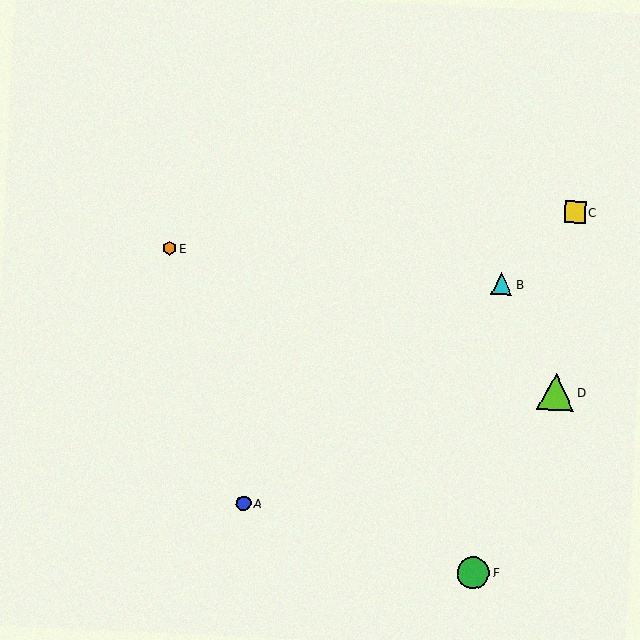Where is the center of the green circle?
The center of the green circle is at (473, 573).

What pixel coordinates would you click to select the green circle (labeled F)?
Click at (473, 573) to select the green circle F.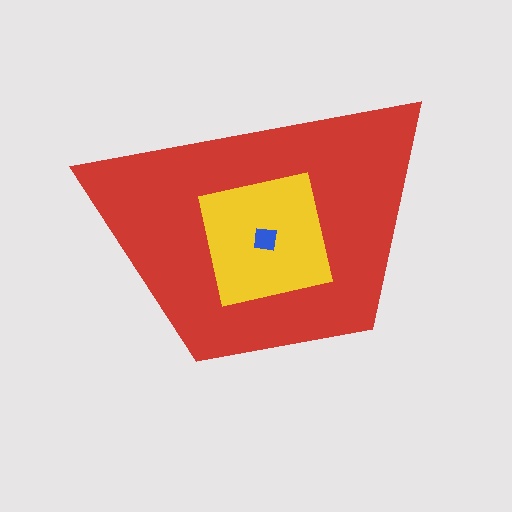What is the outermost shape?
The red trapezoid.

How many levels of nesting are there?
3.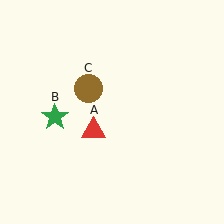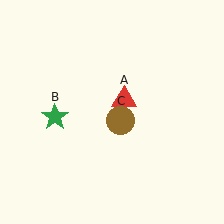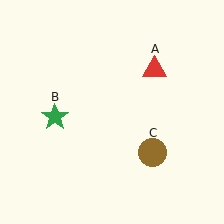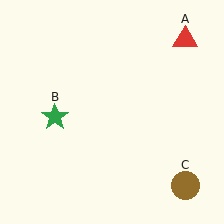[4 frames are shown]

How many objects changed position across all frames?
2 objects changed position: red triangle (object A), brown circle (object C).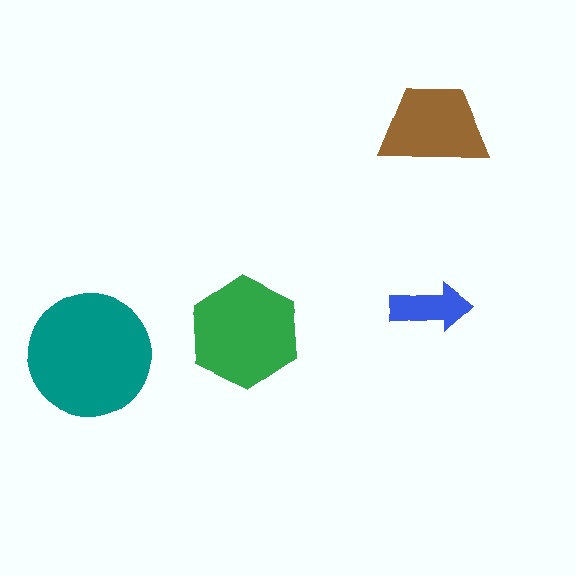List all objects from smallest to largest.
The blue arrow, the brown trapezoid, the green hexagon, the teal circle.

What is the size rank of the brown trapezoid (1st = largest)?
3rd.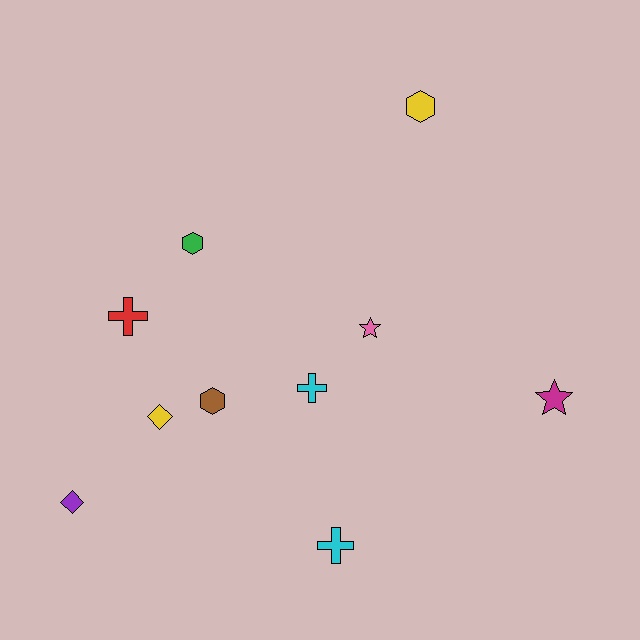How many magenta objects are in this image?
There is 1 magenta object.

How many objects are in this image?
There are 10 objects.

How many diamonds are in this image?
There are 2 diamonds.